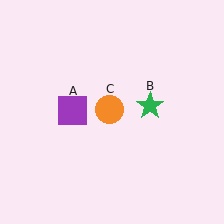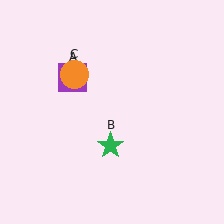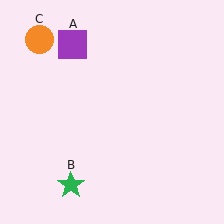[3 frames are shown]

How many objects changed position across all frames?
3 objects changed position: purple square (object A), green star (object B), orange circle (object C).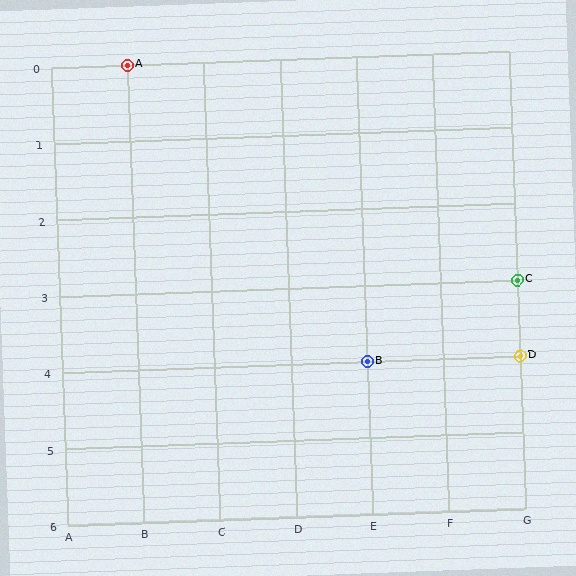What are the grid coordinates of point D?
Point D is at grid coordinates (G, 4).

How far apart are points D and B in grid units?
Points D and B are 2 columns apart.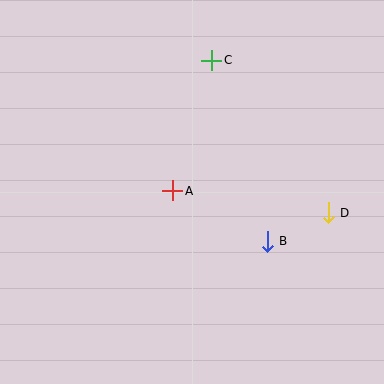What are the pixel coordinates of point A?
Point A is at (173, 191).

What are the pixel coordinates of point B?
Point B is at (267, 241).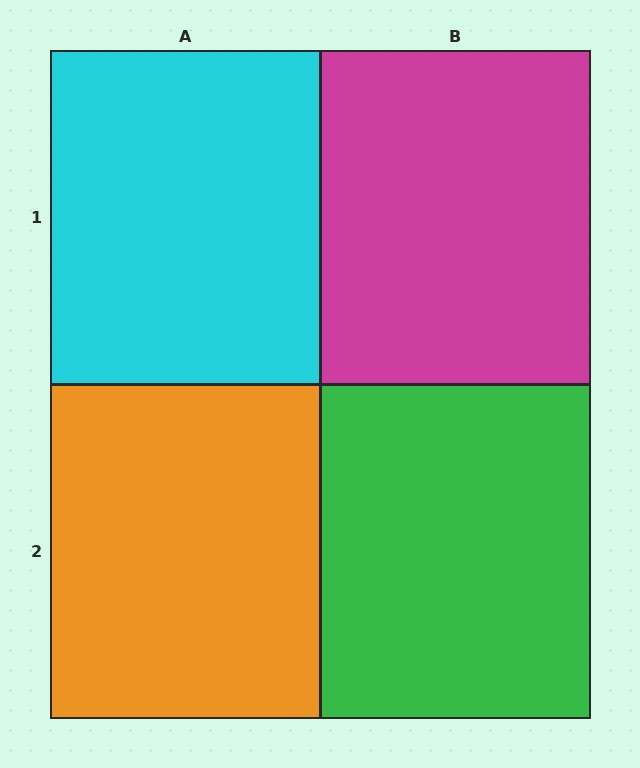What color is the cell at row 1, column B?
Magenta.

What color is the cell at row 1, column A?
Cyan.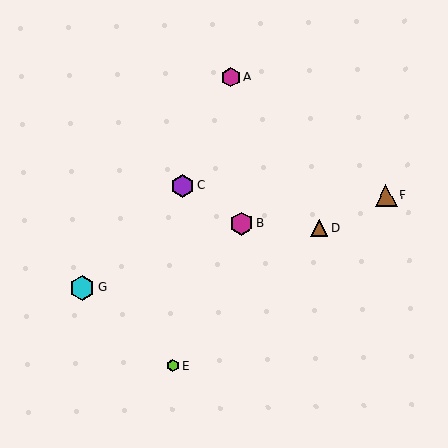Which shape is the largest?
The cyan hexagon (labeled G) is the largest.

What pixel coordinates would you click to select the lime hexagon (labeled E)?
Click at (173, 366) to select the lime hexagon E.